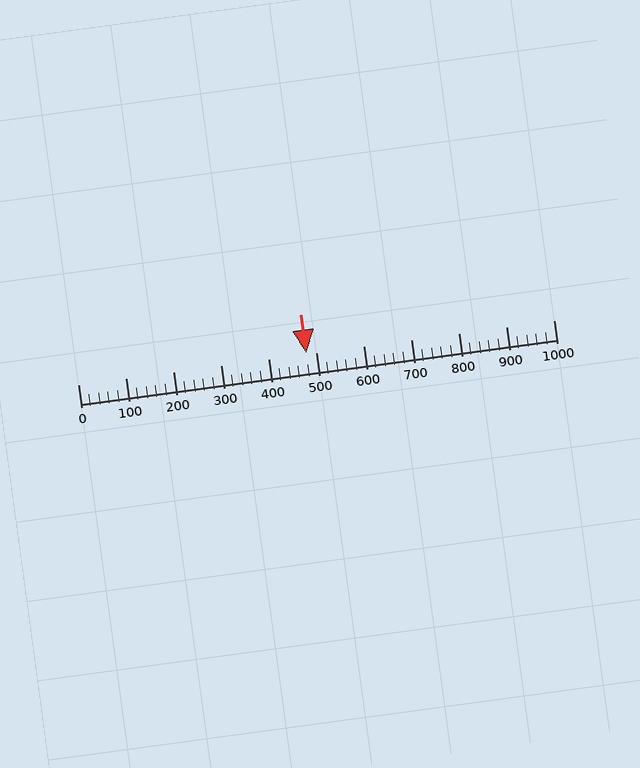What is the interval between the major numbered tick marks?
The major tick marks are spaced 100 units apart.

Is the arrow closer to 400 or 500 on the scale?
The arrow is closer to 500.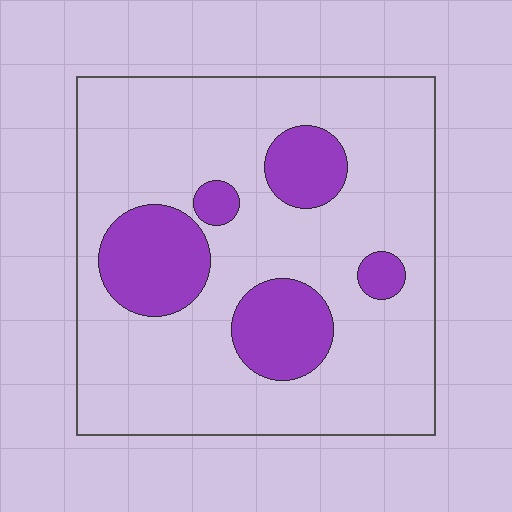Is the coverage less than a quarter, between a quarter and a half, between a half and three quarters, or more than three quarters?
Less than a quarter.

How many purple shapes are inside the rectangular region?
5.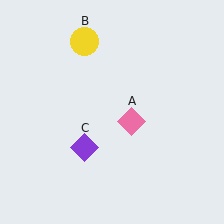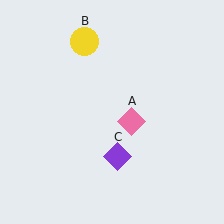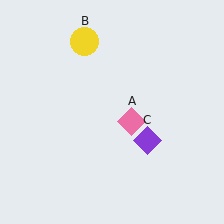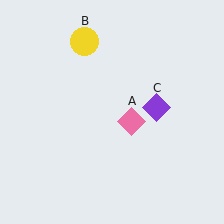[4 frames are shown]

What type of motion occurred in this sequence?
The purple diamond (object C) rotated counterclockwise around the center of the scene.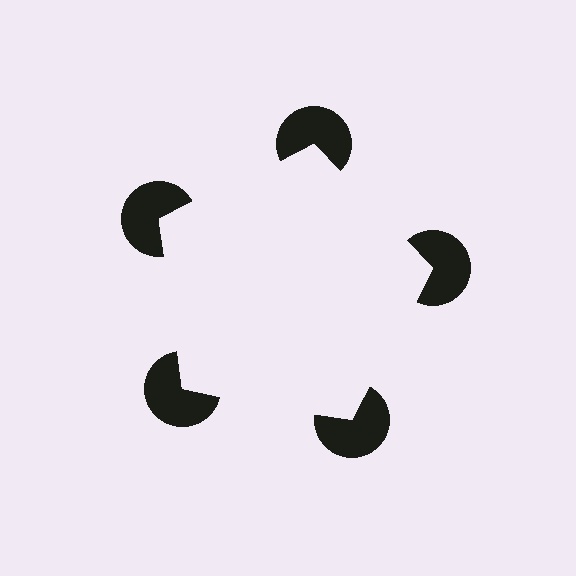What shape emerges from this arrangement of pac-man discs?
An illusory pentagon — its edges are inferred from the aligned wedge cuts in the pac-man discs, not physically drawn.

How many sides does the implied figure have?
5 sides.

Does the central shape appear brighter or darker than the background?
It typically appears slightly brighter than the background, even though no actual brightness change is drawn.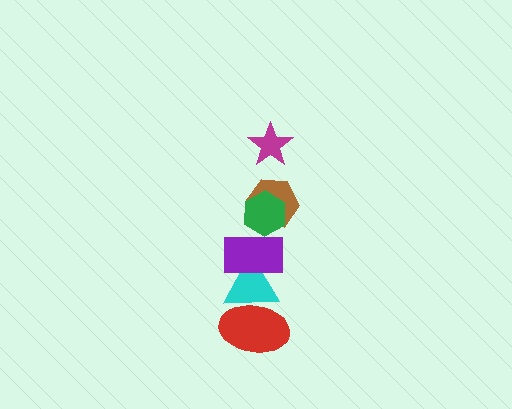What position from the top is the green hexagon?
The green hexagon is 2nd from the top.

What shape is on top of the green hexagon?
The magenta star is on top of the green hexagon.